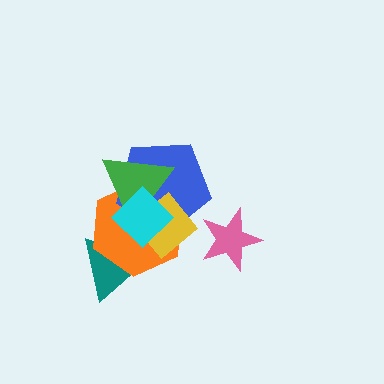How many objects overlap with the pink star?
0 objects overlap with the pink star.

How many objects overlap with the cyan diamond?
5 objects overlap with the cyan diamond.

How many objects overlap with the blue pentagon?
4 objects overlap with the blue pentagon.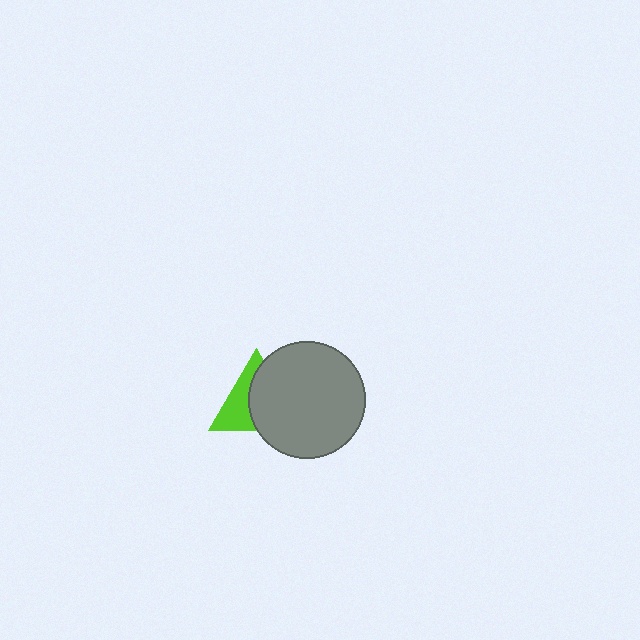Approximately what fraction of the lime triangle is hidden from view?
Roughly 56% of the lime triangle is hidden behind the gray circle.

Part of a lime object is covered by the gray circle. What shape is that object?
It is a triangle.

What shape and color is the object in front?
The object in front is a gray circle.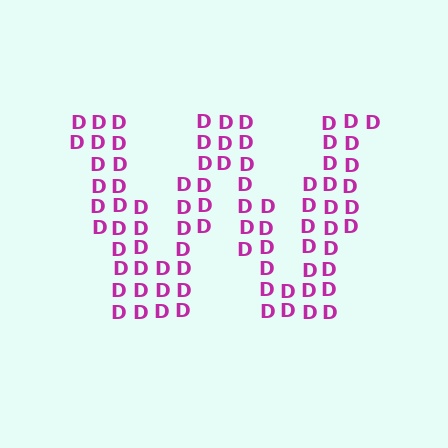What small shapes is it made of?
It is made of small letter D's.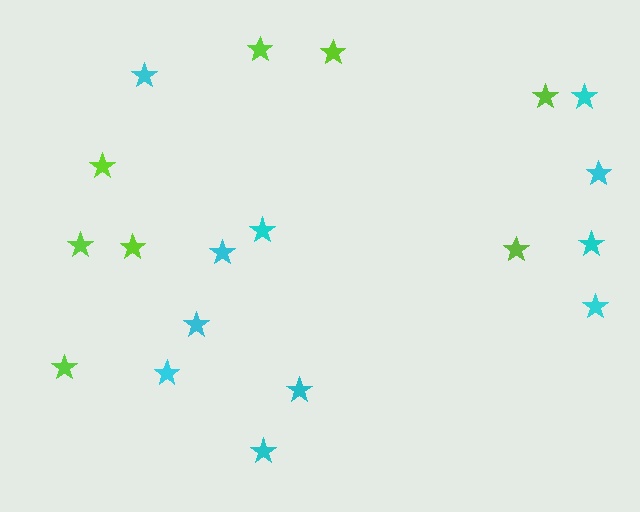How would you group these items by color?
There are 2 groups: one group of cyan stars (11) and one group of lime stars (8).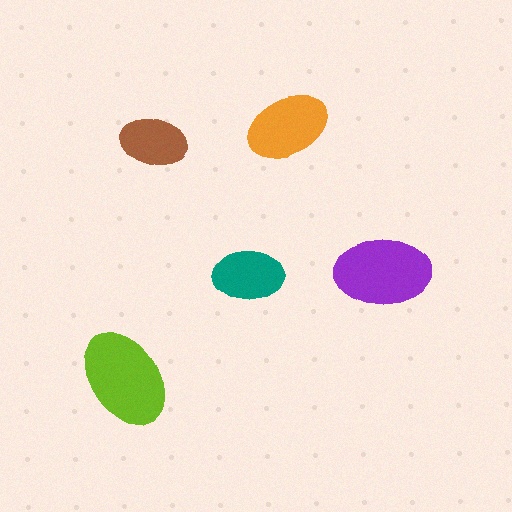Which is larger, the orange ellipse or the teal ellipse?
The orange one.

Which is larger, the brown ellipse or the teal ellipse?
The teal one.